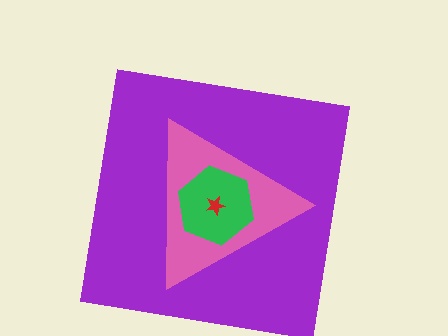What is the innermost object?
The red star.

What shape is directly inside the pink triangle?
The green hexagon.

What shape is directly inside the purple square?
The pink triangle.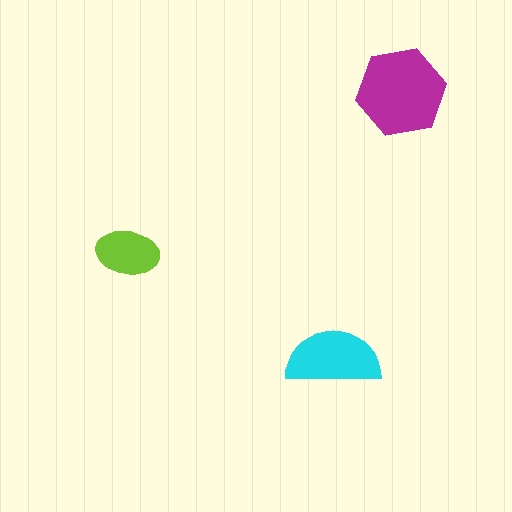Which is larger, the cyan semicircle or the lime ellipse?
The cyan semicircle.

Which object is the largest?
The magenta hexagon.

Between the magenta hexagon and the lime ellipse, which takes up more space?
The magenta hexagon.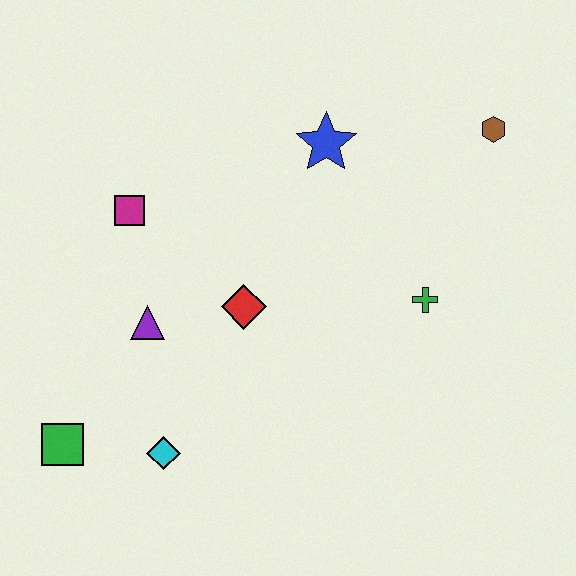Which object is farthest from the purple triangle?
The brown hexagon is farthest from the purple triangle.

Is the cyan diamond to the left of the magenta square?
No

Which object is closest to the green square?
The cyan diamond is closest to the green square.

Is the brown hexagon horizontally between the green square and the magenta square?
No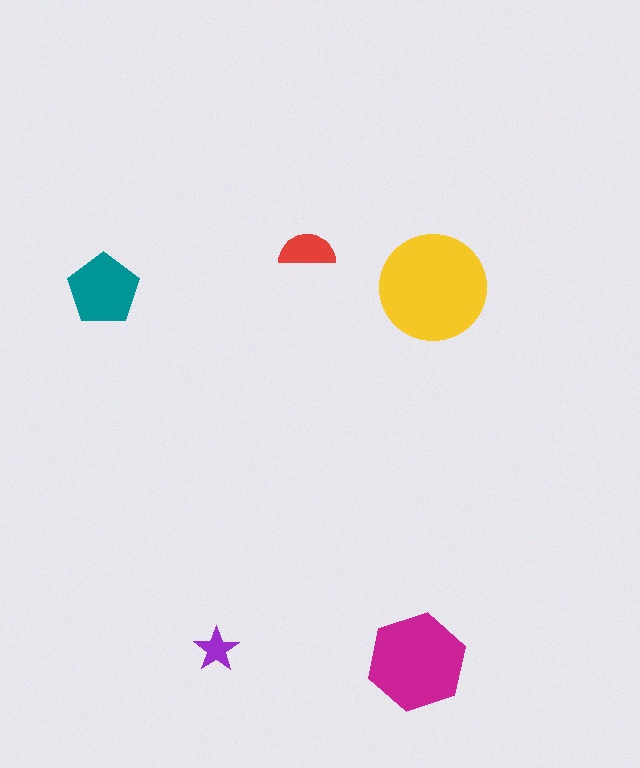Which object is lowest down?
The magenta hexagon is bottommost.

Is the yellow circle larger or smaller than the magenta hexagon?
Larger.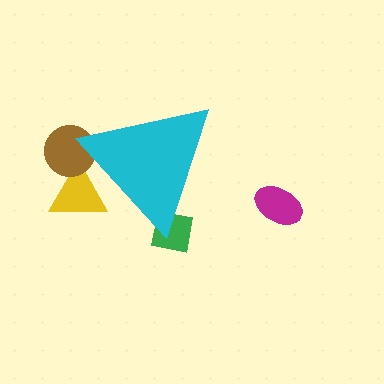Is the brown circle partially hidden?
Yes, the brown circle is partially hidden behind the cyan triangle.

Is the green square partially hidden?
Yes, the green square is partially hidden behind the cyan triangle.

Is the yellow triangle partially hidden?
Yes, the yellow triangle is partially hidden behind the cyan triangle.